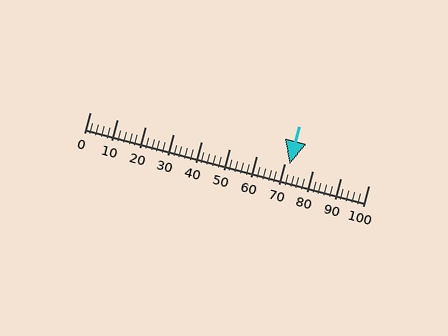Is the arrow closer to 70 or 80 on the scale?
The arrow is closer to 70.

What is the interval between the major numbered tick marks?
The major tick marks are spaced 10 units apart.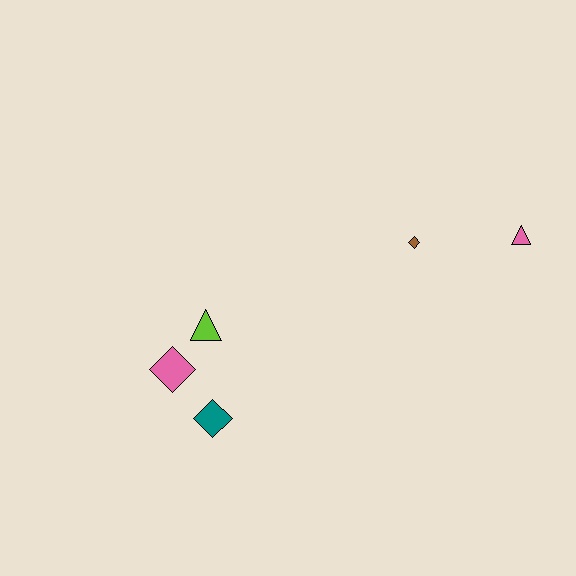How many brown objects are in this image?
There is 1 brown object.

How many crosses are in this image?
There are no crosses.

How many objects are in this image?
There are 5 objects.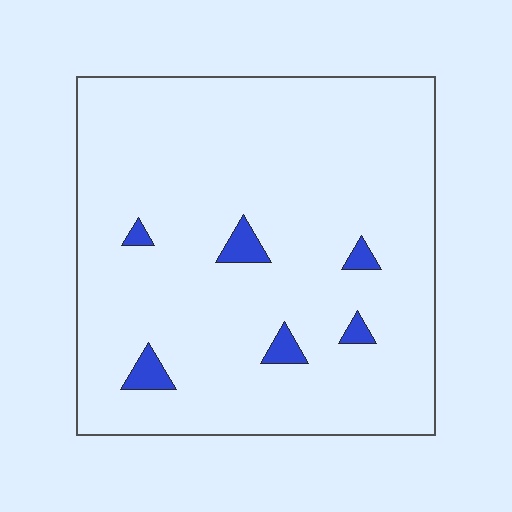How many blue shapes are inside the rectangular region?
6.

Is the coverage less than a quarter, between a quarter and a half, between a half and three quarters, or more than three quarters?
Less than a quarter.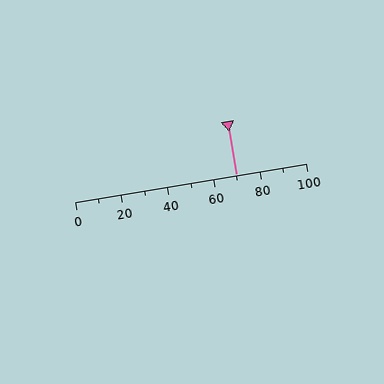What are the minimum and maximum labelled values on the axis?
The axis runs from 0 to 100.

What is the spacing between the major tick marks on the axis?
The major ticks are spaced 20 apart.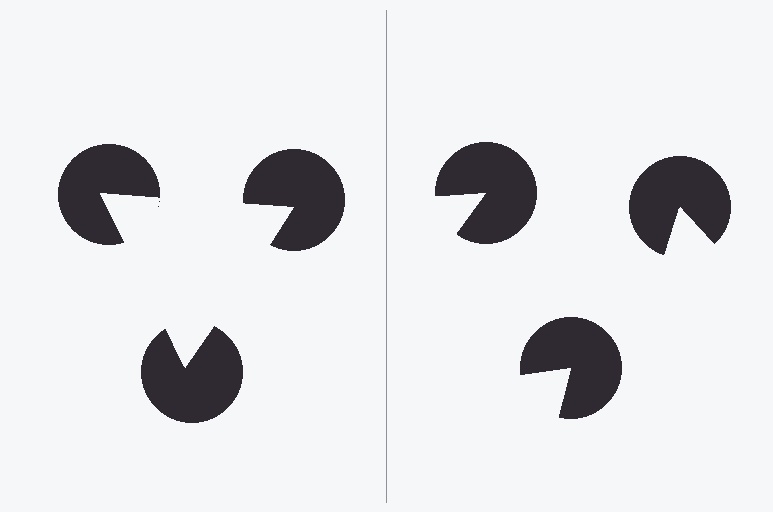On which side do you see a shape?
An illusory triangle appears on the left side. On the right side the wedge cuts are rotated, so no coherent shape forms.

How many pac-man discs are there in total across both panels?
6 — 3 on each side.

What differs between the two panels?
The pac-man discs are positioned identically on both sides; only the wedge orientations differ. On the left they align to a triangle; on the right they are misaligned.